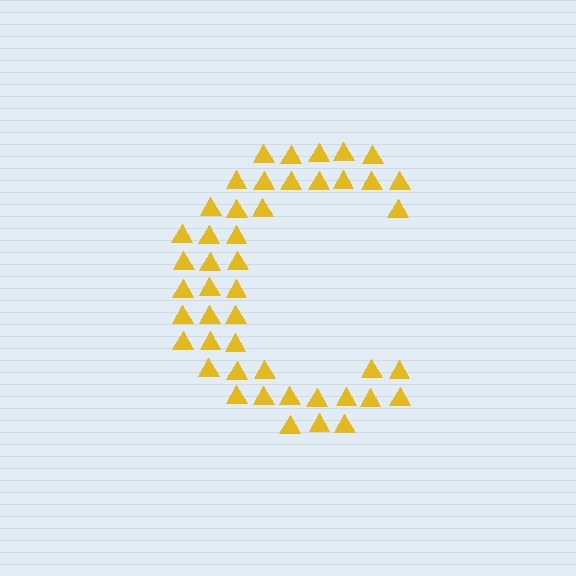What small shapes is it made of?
It is made of small triangles.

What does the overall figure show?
The overall figure shows the letter C.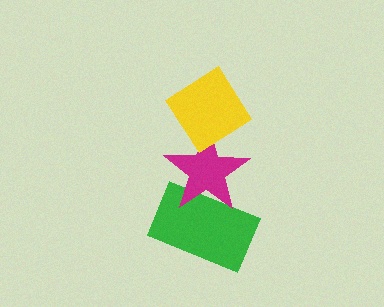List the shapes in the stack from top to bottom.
From top to bottom: the yellow diamond, the magenta star, the green rectangle.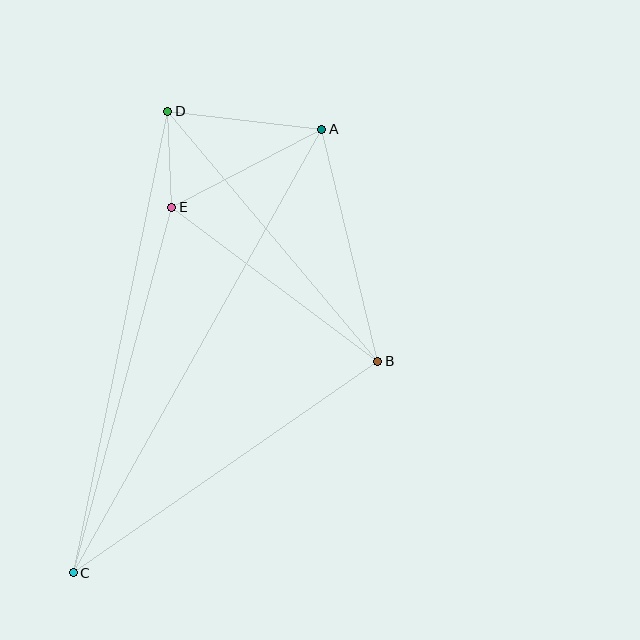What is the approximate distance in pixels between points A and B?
The distance between A and B is approximately 238 pixels.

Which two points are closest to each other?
Points D and E are closest to each other.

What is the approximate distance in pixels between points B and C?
The distance between B and C is approximately 371 pixels.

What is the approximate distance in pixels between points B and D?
The distance between B and D is approximately 326 pixels.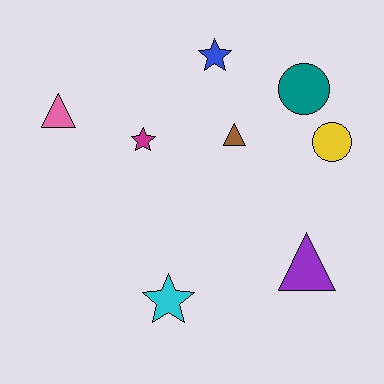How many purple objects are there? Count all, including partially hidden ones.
There is 1 purple object.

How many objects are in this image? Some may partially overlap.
There are 8 objects.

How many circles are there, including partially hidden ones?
There are 2 circles.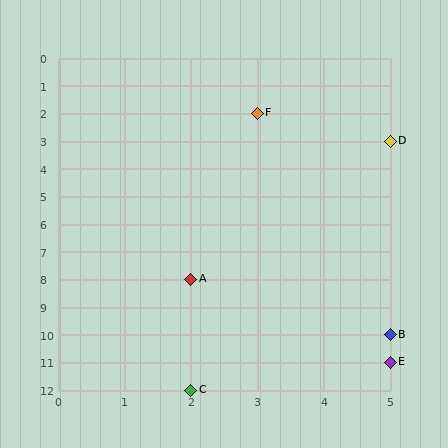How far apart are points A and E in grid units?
Points A and E are 3 columns and 3 rows apart (about 4.2 grid units diagonally).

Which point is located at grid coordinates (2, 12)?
Point C is at (2, 12).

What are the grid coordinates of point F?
Point F is at grid coordinates (3, 2).